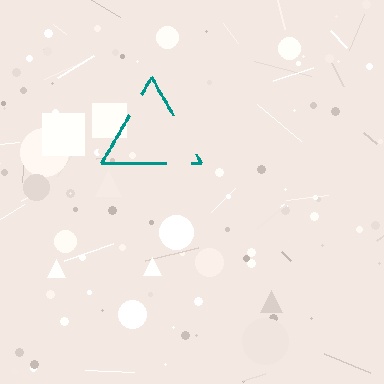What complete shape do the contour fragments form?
The contour fragments form a triangle.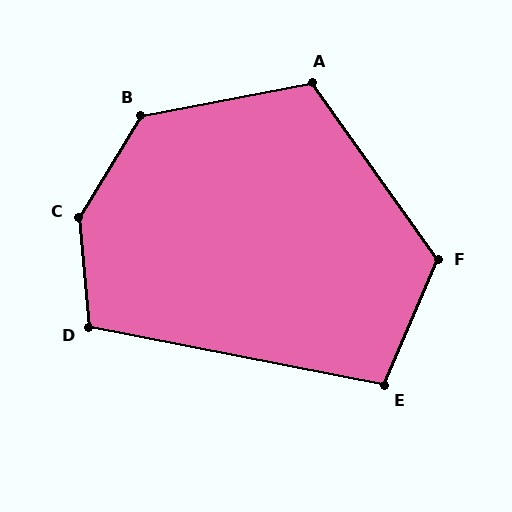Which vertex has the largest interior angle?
C, at approximately 143 degrees.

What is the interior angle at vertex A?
Approximately 115 degrees (obtuse).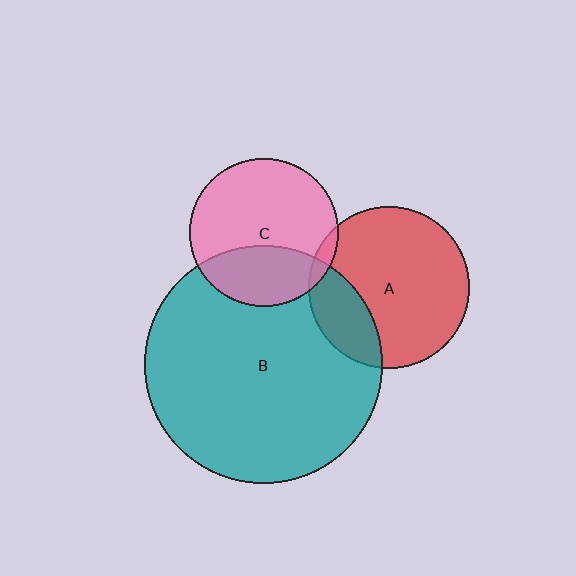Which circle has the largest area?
Circle B (teal).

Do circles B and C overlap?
Yes.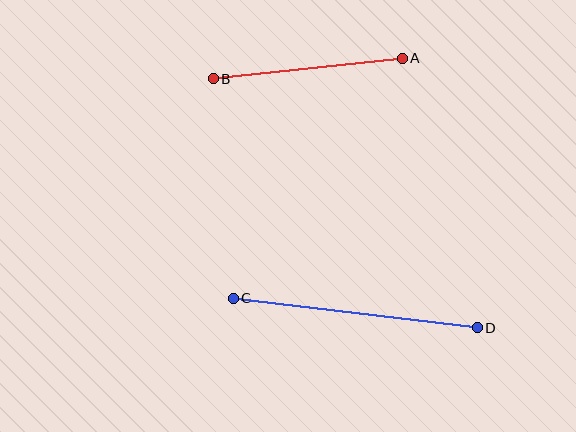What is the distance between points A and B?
The distance is approximately 190 pixels.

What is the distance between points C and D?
The distance is approximately 246 pixels.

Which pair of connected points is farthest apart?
Points C and D are farthest apart.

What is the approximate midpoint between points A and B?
The midpoint is at approximately (308, 68) pixels.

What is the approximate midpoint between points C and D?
The midpoint is at approximately (355, 313) pixels.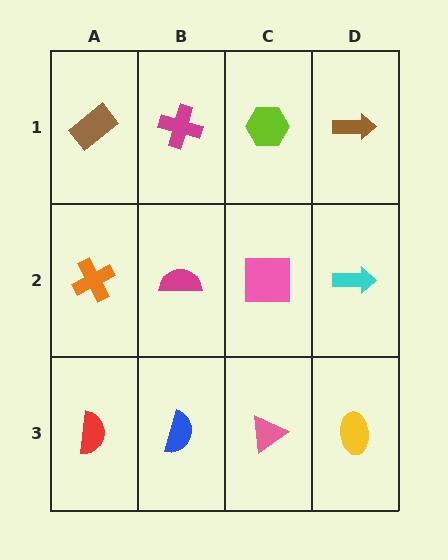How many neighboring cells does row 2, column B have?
4.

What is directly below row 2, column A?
A red semicircle.